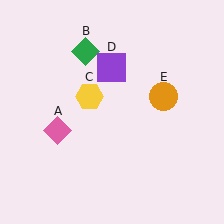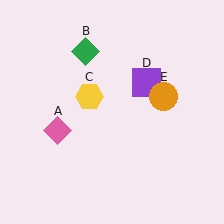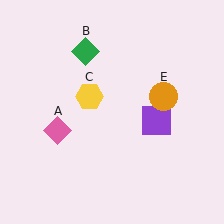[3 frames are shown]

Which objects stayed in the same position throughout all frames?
Pink diamond (object A) and green diamond (object B) and yellow hexagon (object C) and orange circle (object E) remained stationary.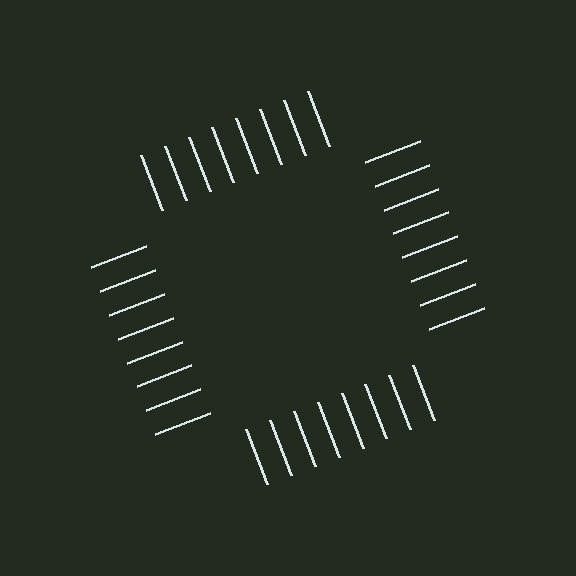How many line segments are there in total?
32 — 8 along each of the 4 edges.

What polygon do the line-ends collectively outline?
An illusory square — the line segments terminate on its edges but no continuous stroke is drawn.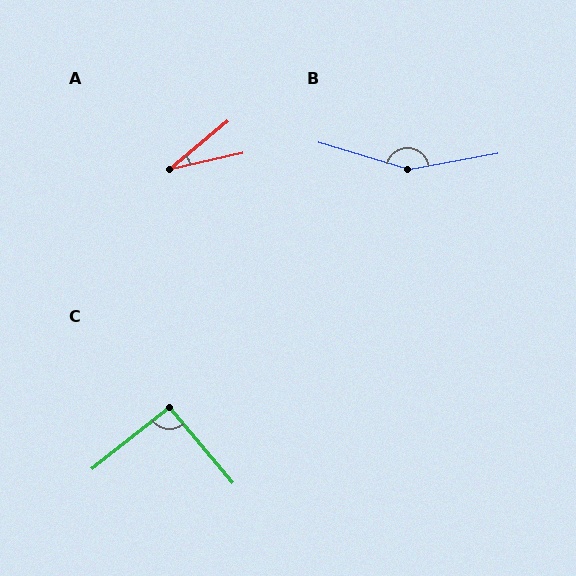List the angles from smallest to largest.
A (27°), C (92°), B (153°).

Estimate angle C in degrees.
Approximately 92 degrees.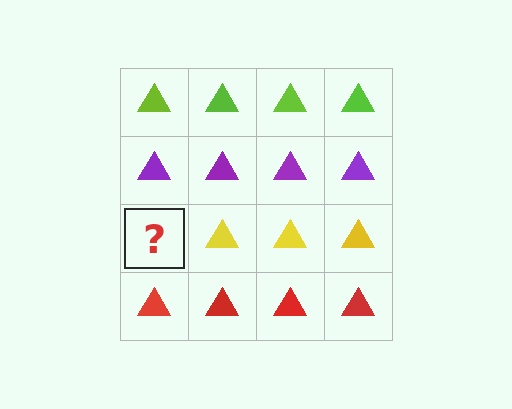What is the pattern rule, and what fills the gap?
The rule is that each row has a consistent color. The gap should be filled with a yellow triangle.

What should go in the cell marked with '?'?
The missing cell should contain a yellow triangle.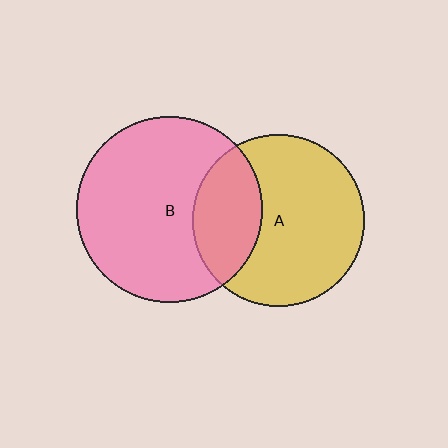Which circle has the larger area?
Circle B (pink).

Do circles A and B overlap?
Yes.